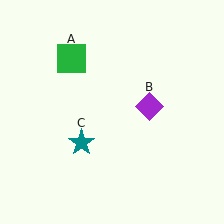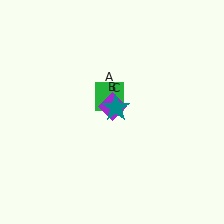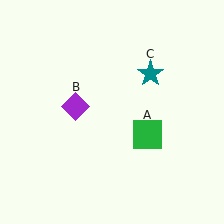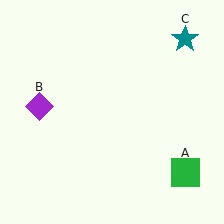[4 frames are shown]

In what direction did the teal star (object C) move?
The teal star (object C) moved up and to the right.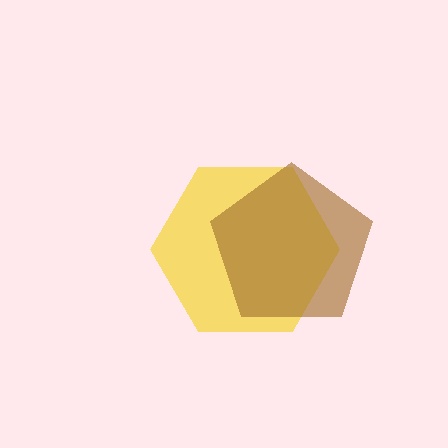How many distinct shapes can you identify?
There are 2 distinct shapes: a yellow hexagon, a brown pentagon.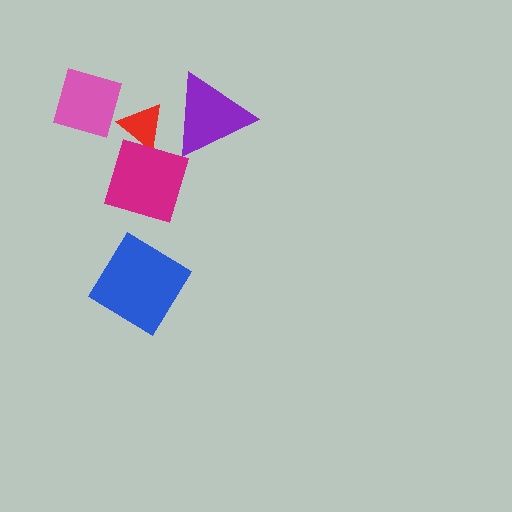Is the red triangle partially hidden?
Yes, it is partially covered by another shape.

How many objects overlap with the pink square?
0 objects overlap with the pink square.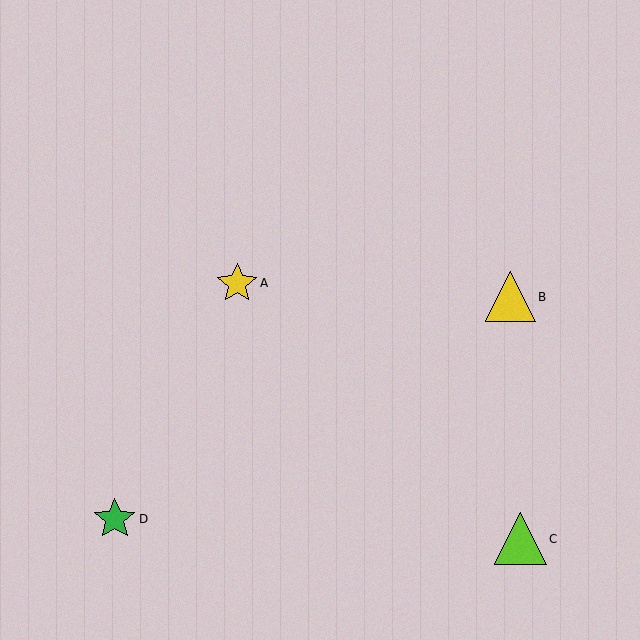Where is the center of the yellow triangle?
The center of the yellow triangle is at (510, 297).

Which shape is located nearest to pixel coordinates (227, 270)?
The yellow star (labeled A) at (237, 283) is nearest to that location.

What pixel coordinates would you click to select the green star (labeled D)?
Click at (115, 519) to select the green star D.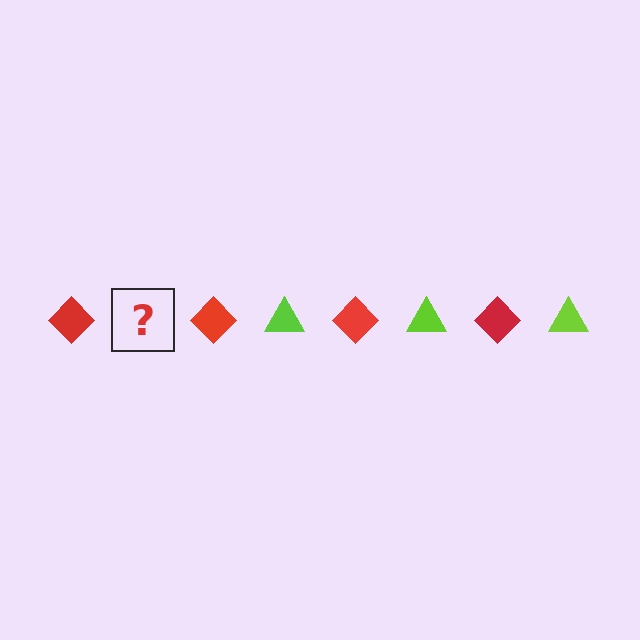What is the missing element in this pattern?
The missing element is a lime triangle.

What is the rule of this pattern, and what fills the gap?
The rule is that the pattern alternates between red diamond and lime triangle. The gap should be filled with a lime triangle.